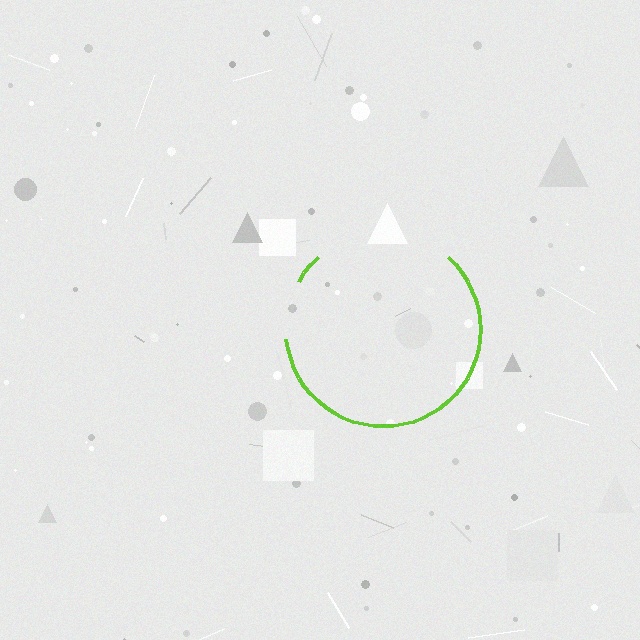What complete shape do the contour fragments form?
The contour fragments form a circle.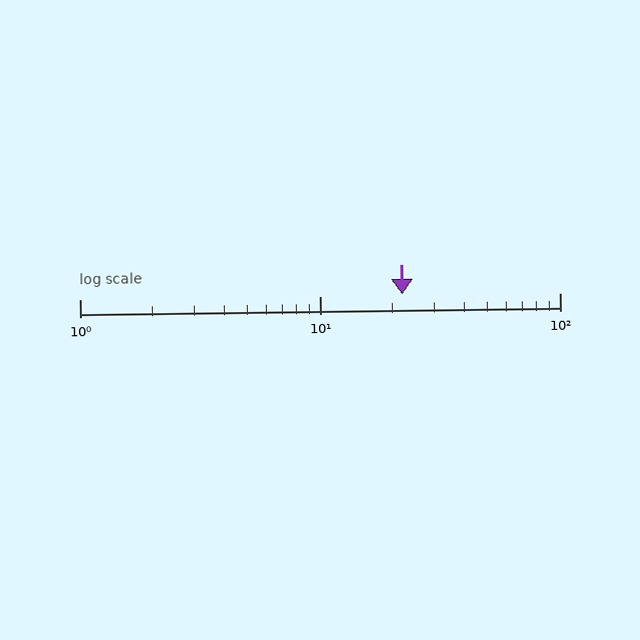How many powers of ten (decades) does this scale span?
The scale spans 2 decades, from 1 to 100.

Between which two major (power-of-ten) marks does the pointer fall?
The pointer is between 10 and 100.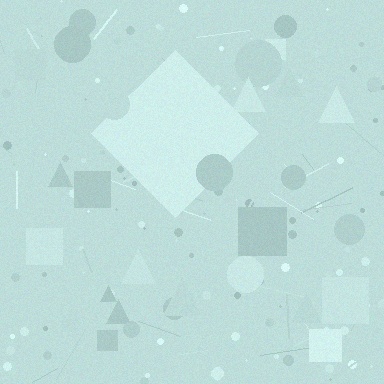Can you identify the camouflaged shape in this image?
The camouflaged shape is a diamond.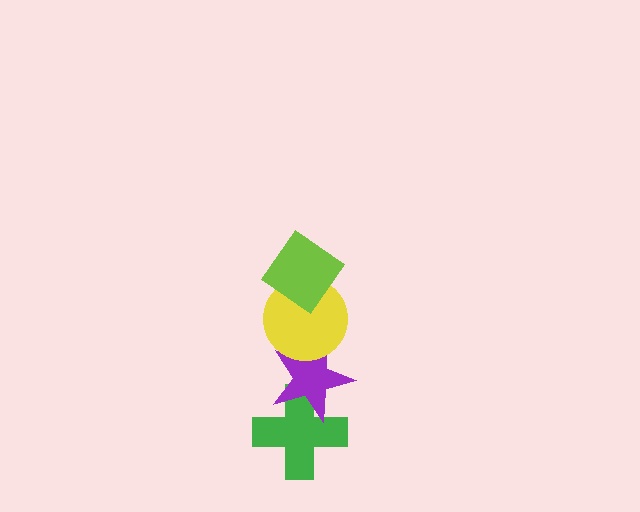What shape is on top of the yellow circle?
The lime diamond is on top of the yellow circle.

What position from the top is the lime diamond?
The lime diamond is 1st from the top.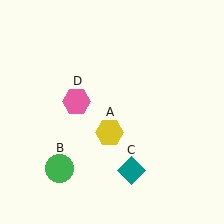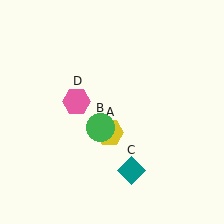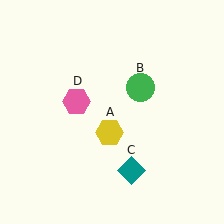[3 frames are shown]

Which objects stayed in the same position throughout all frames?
Yellow hexagon (object A) and teal diamond (object C) and pink hexagon (object D) remained stationary.